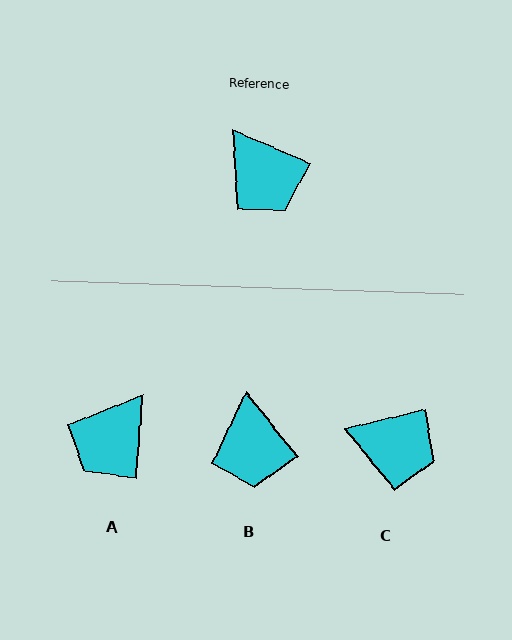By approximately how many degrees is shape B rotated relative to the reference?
Approximately 29 degrees clockwise.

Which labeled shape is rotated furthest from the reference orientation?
A, about 71 degrees away.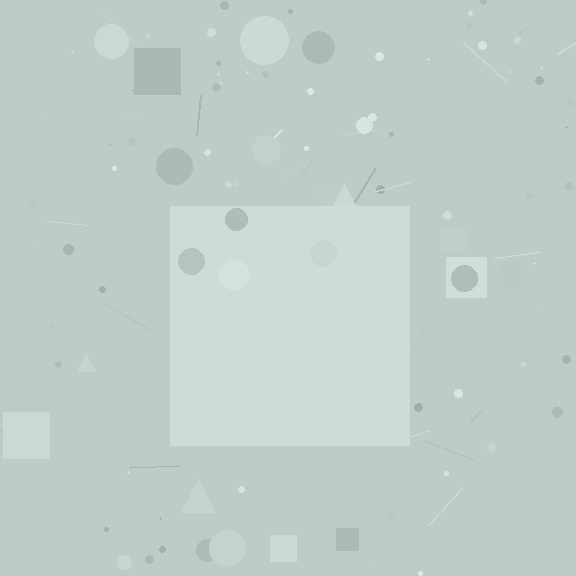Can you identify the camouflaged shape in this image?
The camouflaged shape is a square.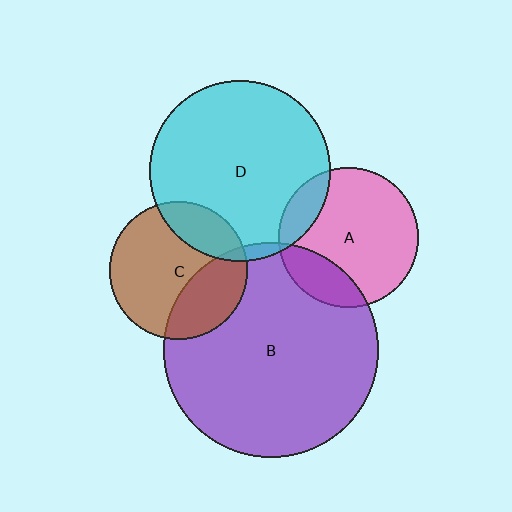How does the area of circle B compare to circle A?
Approximately 2.4 times.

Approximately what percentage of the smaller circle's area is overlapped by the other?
Approximately 20%.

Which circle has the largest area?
Circle B (purple).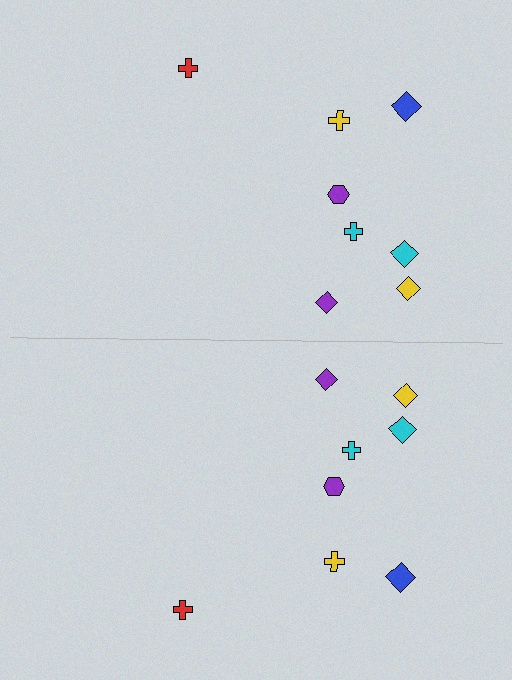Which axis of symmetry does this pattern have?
The pattern has a horizontal axis of symmetry running through the center of the image.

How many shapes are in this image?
There are 16 shapes in this image.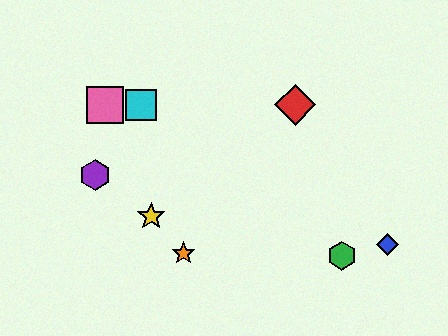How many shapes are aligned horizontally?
3 shapes (the red diamond, the cyan square, the pink square) are aligned horizontally.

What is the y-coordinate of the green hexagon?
The green hexagon is at y≈256.